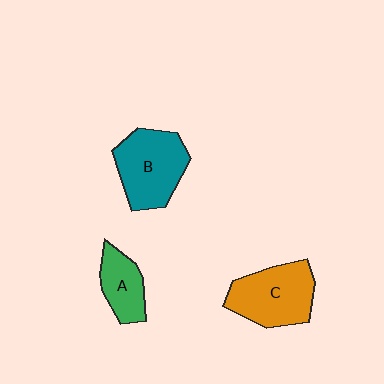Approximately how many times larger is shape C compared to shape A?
Approximately 1.7 times.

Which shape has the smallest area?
Shape A (green).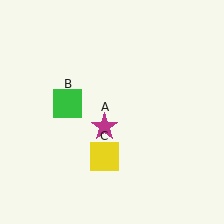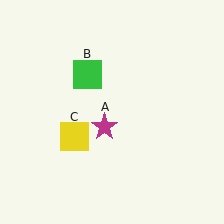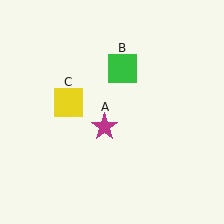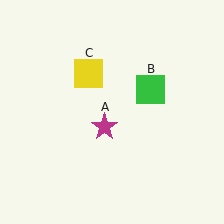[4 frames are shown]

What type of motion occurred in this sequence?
The green square (object B), yellow square (object C) rotated clockwise around the center of the scene.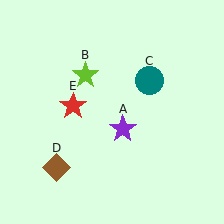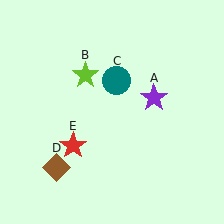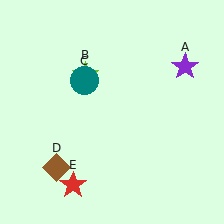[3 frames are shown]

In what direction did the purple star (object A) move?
The purple star (object A) moved up and to the right.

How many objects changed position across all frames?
3 objects changed position: purple star (object A), teal circle (object C), red star (object E).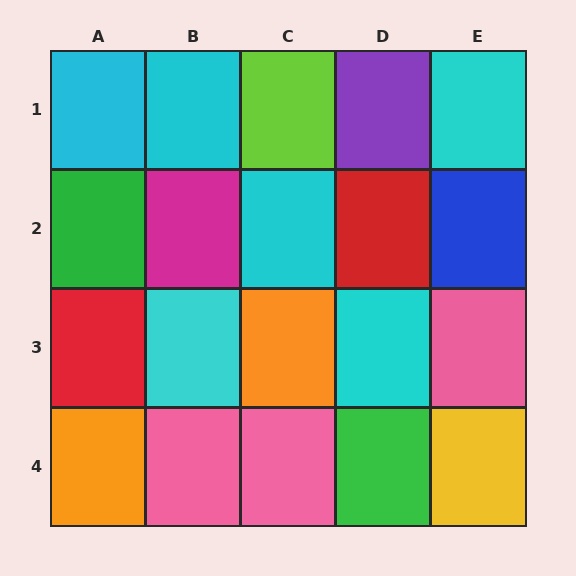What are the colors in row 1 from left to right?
Cyan, cyan, lime, purple, cyan.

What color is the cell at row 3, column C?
Orange.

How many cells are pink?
3 cells are pink.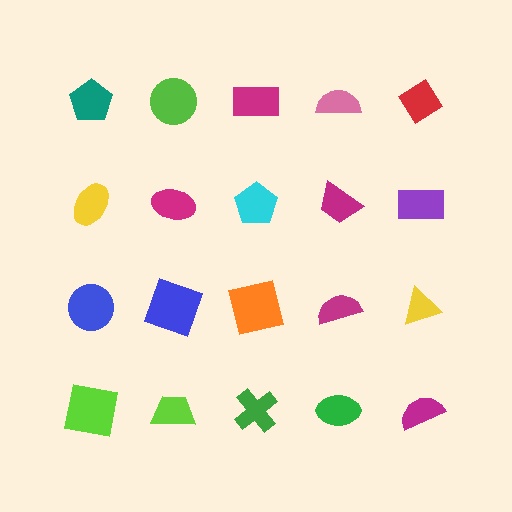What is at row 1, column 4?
A pink semicircle.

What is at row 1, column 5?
A red diamond.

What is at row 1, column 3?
A magenta rectangle.